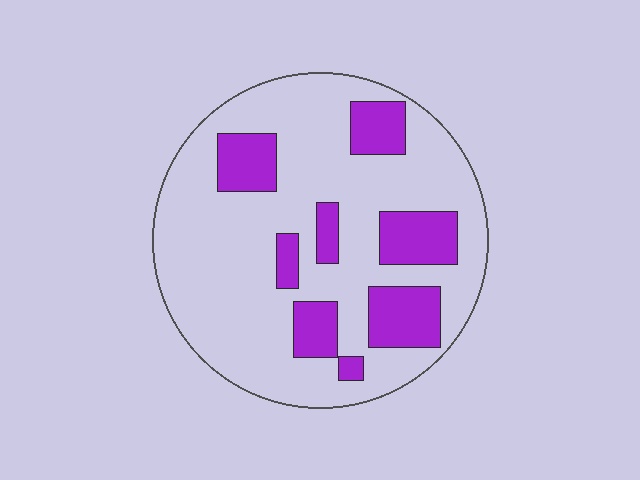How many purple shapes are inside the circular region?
8.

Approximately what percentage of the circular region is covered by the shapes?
Approximately 25%.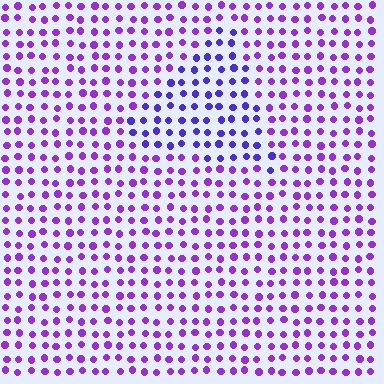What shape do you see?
I see a triangle.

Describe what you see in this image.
The image is filled with small purple elements in a uniform arrangement. A triangle-shaped region is visible where the elements are tinted to a slightly different hue, forming a subtle color boundary.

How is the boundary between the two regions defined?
The boundary is defined purely by a slight shift in hue (about 30 degrees). Spacing, size, and orientation are identical on both sides.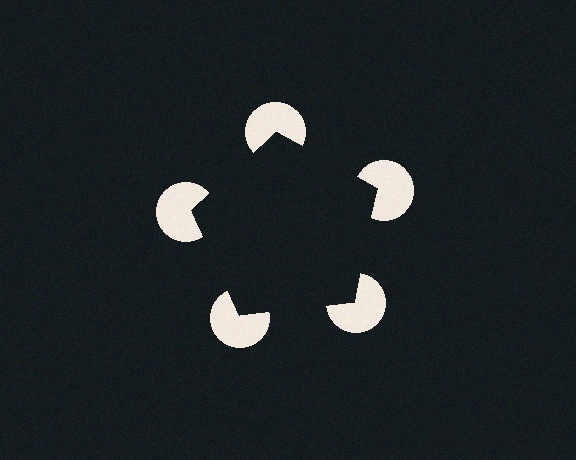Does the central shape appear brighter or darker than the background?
It typically appears slightly darker than the background, even though no actual brightness change is drawn.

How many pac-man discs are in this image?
There are 5 — one at each vertex of the illusory pentagon.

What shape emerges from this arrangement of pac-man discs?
An illusory pentagon — its edges are inferred from the aligned wedge cuts in the pac-man discs, not physically drawn.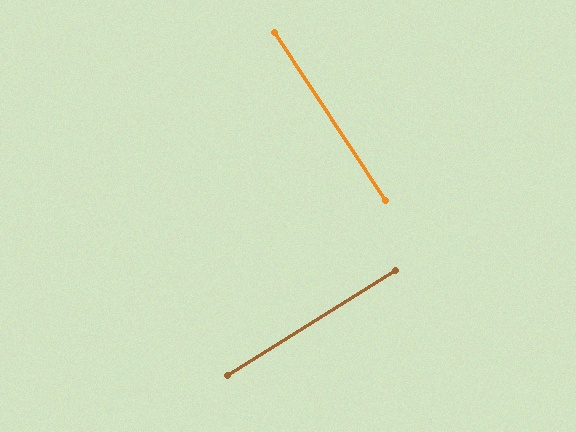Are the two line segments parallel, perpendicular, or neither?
Perpendicular — they meet at approximately 88°.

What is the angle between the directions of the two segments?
Approximately 88 degrees.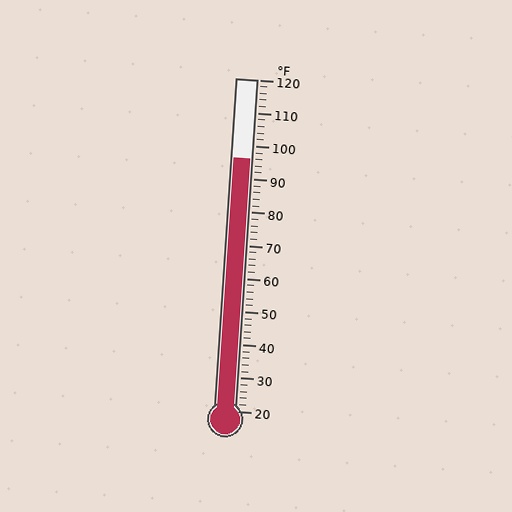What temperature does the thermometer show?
The thermometer shows approximately 96°F.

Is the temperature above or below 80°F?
The temperature is above 80°F.